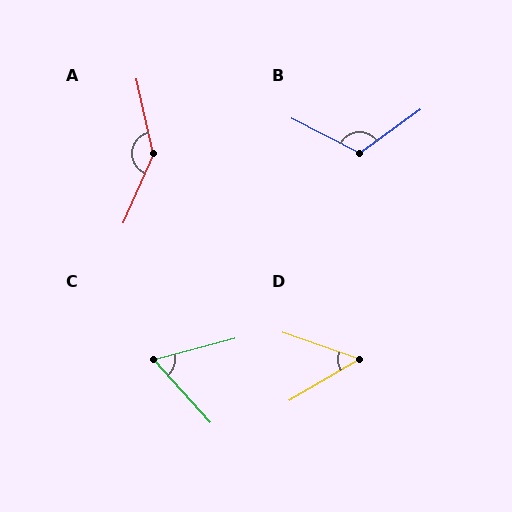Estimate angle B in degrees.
Approximately 118 degrees.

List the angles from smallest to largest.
D (50°), C (63°), B (118°), A (144°).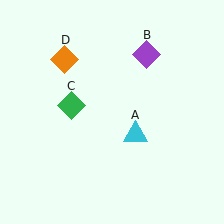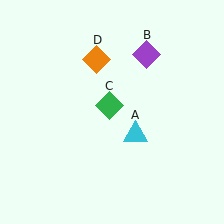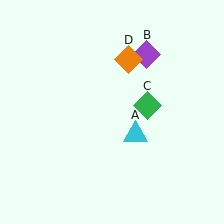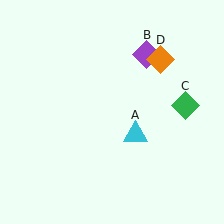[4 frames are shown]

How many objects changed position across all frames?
2 objects changed position: green diamond (object C), orange diamond (object D).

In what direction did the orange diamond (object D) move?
The orange diamond (object D) moved right.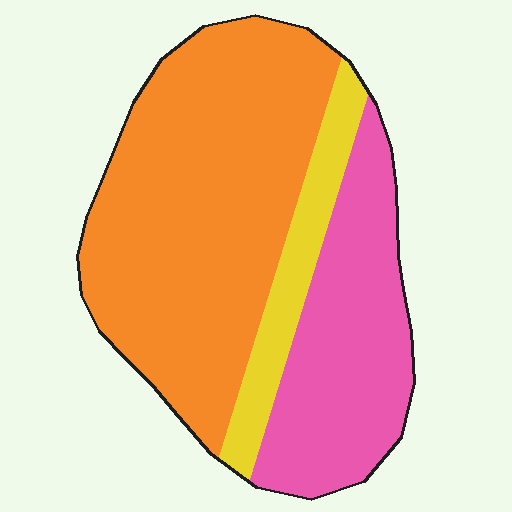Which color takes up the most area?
Orange, at roughly 55%.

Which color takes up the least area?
Yellow, at roughly 15%.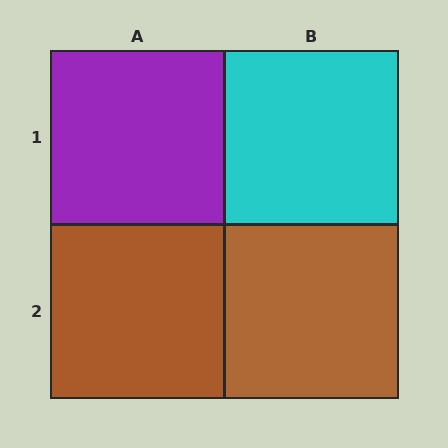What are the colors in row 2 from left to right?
Brown, brown.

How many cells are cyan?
1 cell is cyan.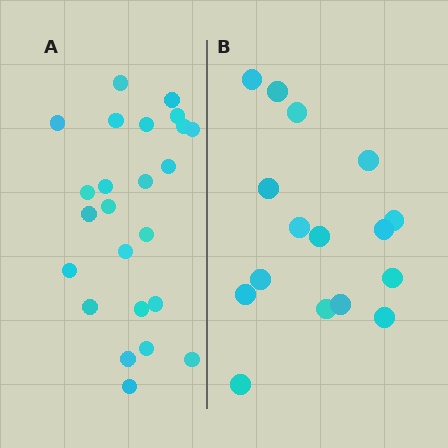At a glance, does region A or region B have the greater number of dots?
Region A (the left region) has more dots.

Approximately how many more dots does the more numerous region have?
Region A has roughly 8 or so more dots than region B.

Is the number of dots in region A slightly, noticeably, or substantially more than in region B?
Region A has substantially more. The ratio is roughly 1.5 to 1.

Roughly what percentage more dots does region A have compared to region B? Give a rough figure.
About 50% more.